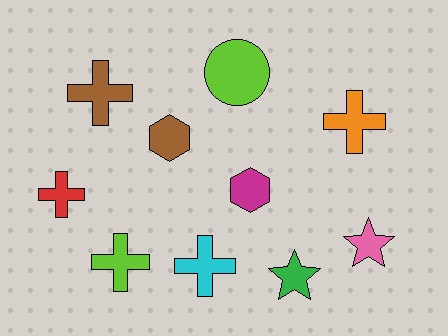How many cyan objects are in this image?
There is 1 cyan object.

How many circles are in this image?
There is 1 circle.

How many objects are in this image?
There are 10 objects.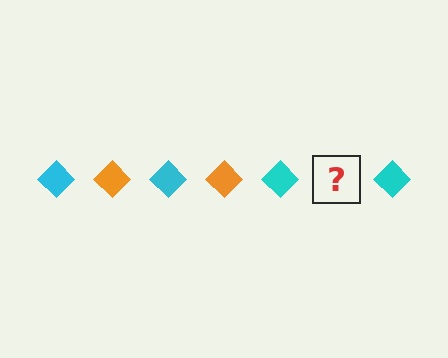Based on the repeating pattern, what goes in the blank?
The blank should be an orange diamond.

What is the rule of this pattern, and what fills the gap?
The rule is that the pattern cycles through cyan, orange diamonds. The gap should be filled with an orange diamond.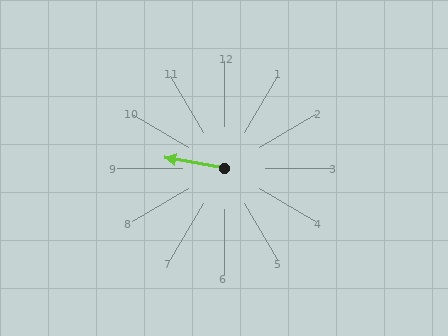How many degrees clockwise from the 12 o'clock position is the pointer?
Approximately 280 degrees.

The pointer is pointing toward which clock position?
Roughly 9 o'clock.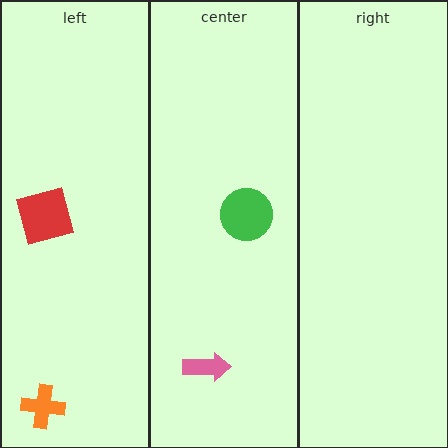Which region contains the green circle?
The center region.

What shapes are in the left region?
The orange cross, the red square.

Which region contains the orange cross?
The left region.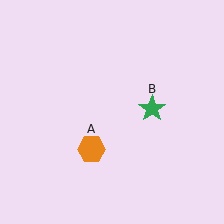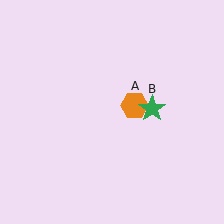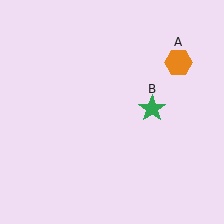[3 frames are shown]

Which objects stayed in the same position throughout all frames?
Green star (object B) remained stationary.